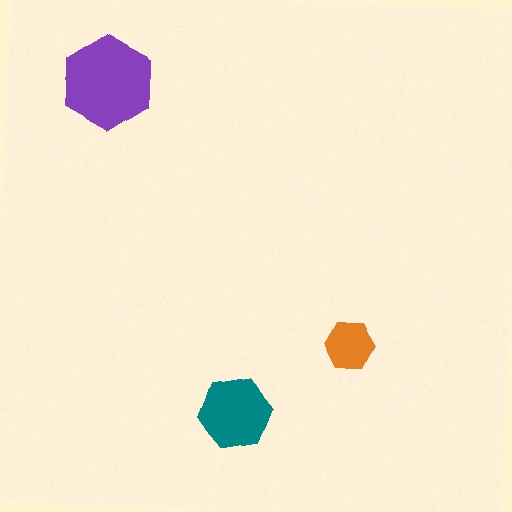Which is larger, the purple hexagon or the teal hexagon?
The purple one.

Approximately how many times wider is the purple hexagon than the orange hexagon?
About 2 times wider.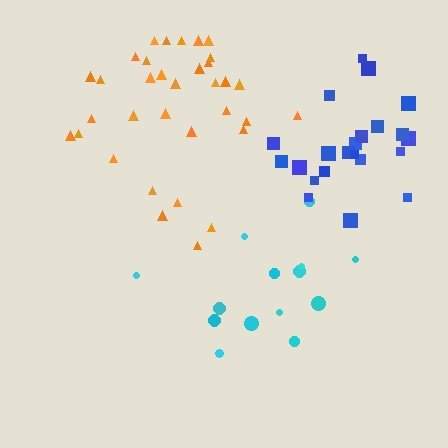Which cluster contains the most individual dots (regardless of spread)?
Orange (34).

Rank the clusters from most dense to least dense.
orange, blue, cyan.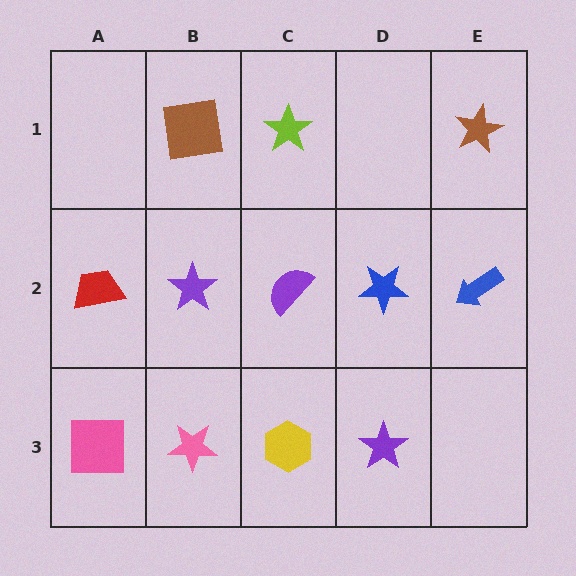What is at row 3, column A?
A pink square.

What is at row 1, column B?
A brown square.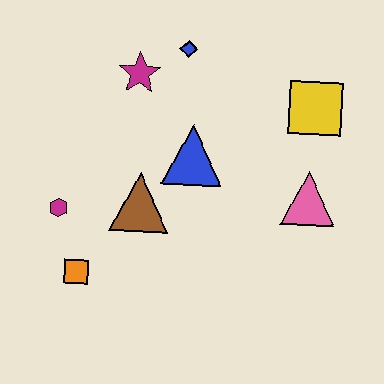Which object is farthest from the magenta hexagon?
The yellow square is farthest from the magenta hexagon.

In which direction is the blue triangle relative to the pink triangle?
The blue triangle is to the left of the pink triangle.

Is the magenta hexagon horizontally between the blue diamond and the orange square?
No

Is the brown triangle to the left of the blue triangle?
Yes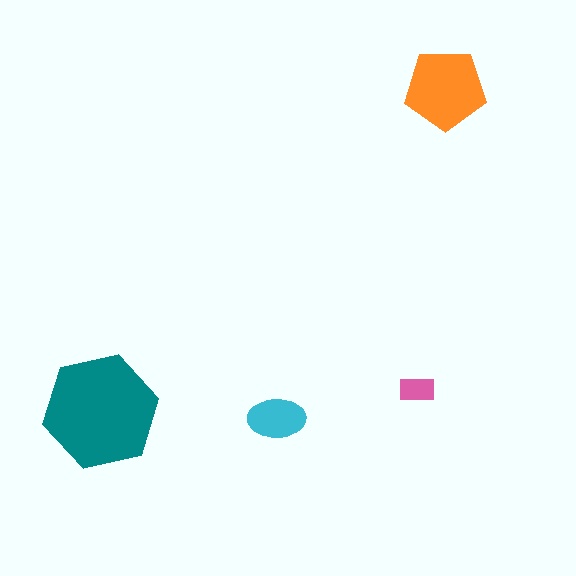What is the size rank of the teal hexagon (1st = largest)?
1st.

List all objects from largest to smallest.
The teal hexagon, the orange pentagon, the cyan ellipse, the pink rectangle.